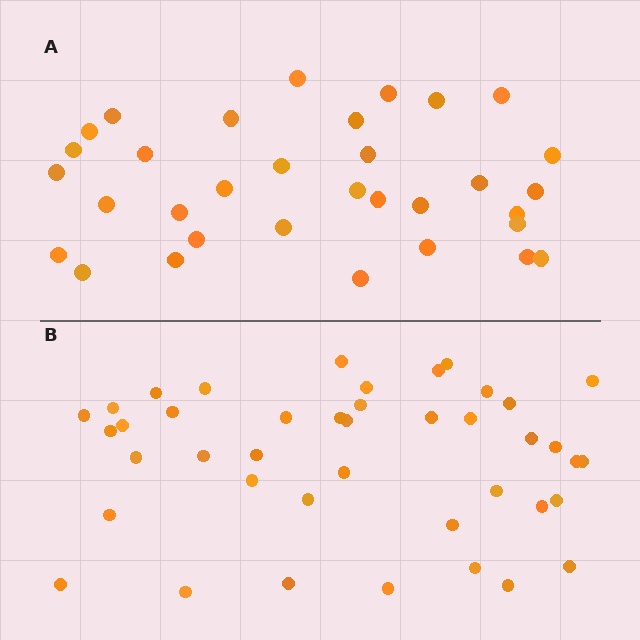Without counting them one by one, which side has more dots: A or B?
Region B (the bottom region) has more dots.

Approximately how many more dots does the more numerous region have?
Region B has roughly 8 or so more dots than region A.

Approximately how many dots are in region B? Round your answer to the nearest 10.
About 40 dots. (The exact count is 42, which rounds to 40.)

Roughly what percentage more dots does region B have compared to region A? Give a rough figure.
About 25% more.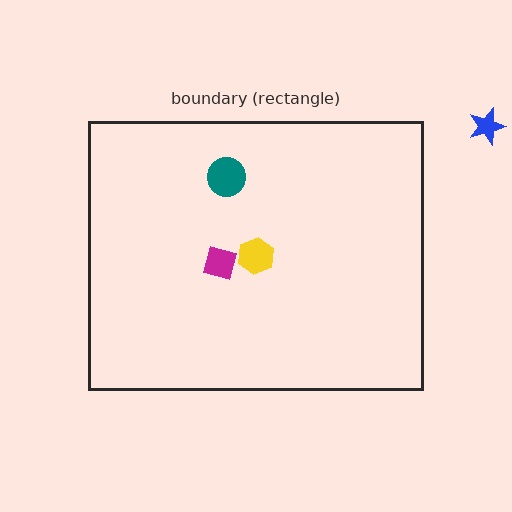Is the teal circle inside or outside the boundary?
Inside.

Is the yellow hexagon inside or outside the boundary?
Inside.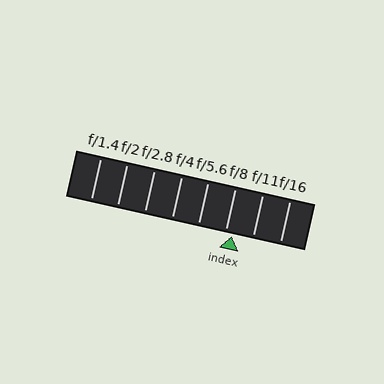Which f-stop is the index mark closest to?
The index mark is closest to f/8.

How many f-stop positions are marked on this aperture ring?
There are 8 f-stop positions marked.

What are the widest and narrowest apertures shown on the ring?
The widest aperture shown is f/1.4 and the narrowest is f/16.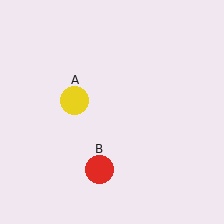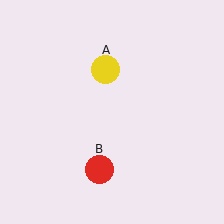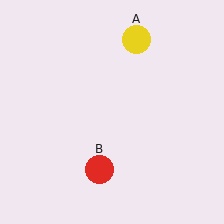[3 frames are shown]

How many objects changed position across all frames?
1 object changed position: yellow circle (object A).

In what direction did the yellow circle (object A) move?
The yellow circle (object A) moved up and to the right.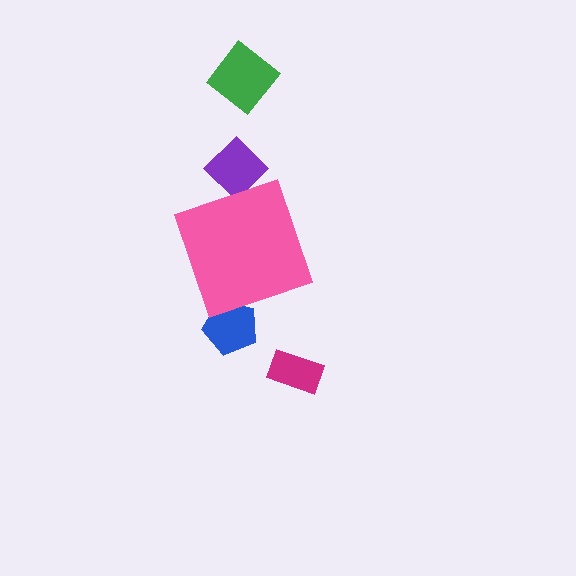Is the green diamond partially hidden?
No, the green diamond is fully visible.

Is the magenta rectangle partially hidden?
No, the magenta rectangle is fully visible.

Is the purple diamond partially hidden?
Yes, the purple diamond is partially hidden behind the pink diamond.